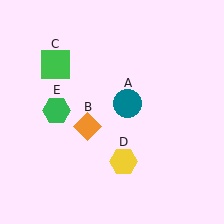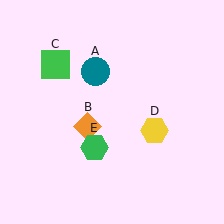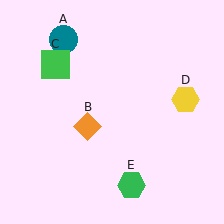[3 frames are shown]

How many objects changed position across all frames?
3 objects changed position: teal circle (object A), yellow hexagon (object D), green hexagon (object E).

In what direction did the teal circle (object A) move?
The teal circle (object A) moved up and to the left.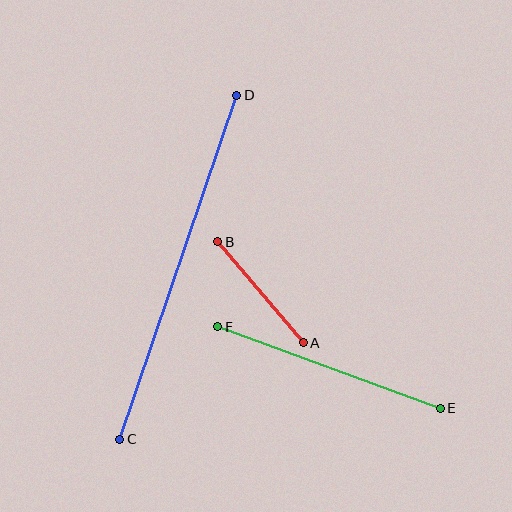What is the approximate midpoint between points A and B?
The midpoint is at approximately (260, 292) pixels.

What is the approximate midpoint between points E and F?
The midpoint is at approximately (329, 368) pixels.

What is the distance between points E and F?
The distance is approximately 237 pixels.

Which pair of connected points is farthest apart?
Points C and D are farthest apart.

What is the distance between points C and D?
The distance is approximately 363 pixels.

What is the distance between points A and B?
The distance is approximately 132 pixels.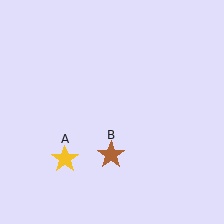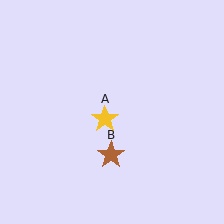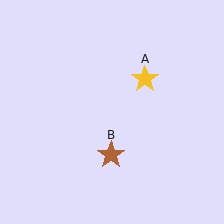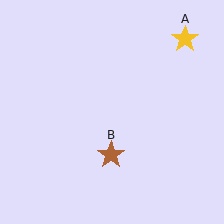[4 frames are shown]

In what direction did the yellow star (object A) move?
The yellow star (object A) moved up and to the right.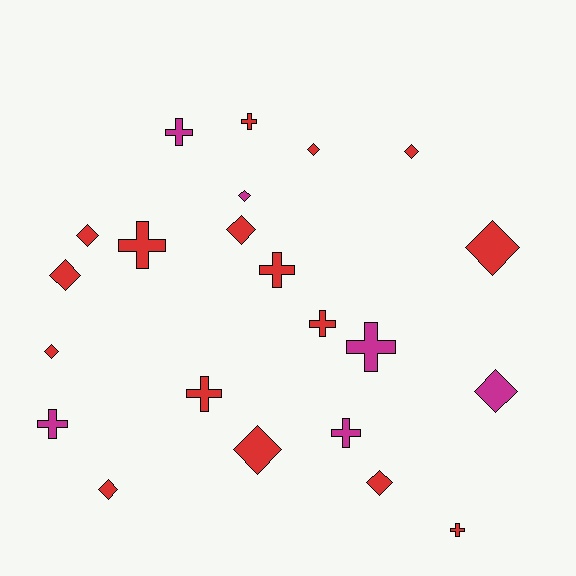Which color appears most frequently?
Red, with 16 objects.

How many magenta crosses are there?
There are 4 magenta crosses.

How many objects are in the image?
There are 22 objects.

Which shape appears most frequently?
Diamond, with 12 objects.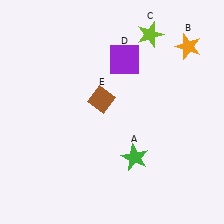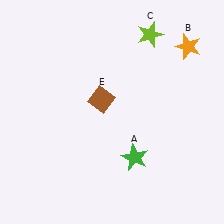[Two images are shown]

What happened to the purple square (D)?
The purple square (D) was removed in Image 2. It was in the top-right area of Image 1.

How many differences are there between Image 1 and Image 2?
There is 1 difference between the two images.